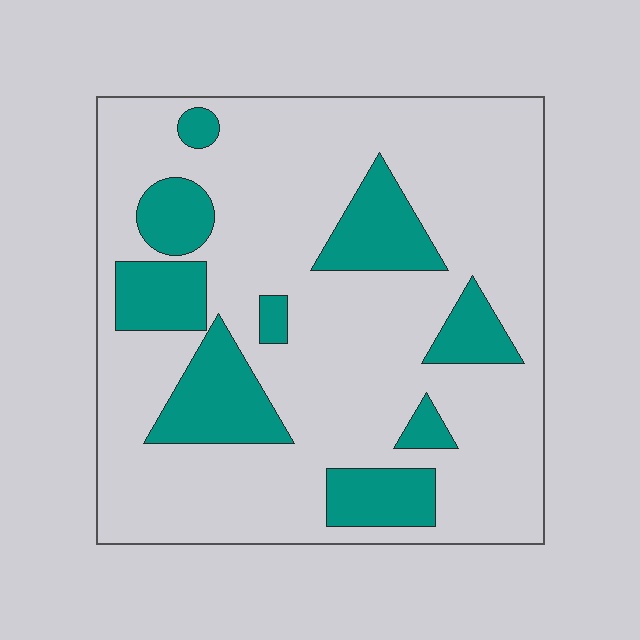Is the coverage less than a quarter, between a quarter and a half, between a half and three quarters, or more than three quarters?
Less than a quarter.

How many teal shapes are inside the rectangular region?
9.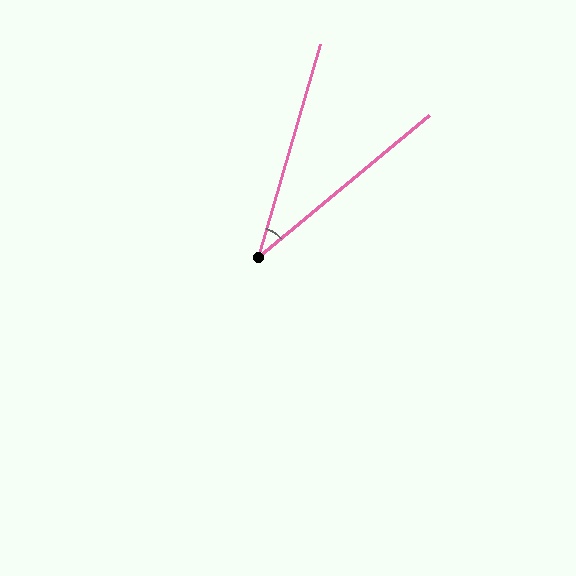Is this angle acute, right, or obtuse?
It is acute.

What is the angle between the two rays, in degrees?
Approximately 34 degrees.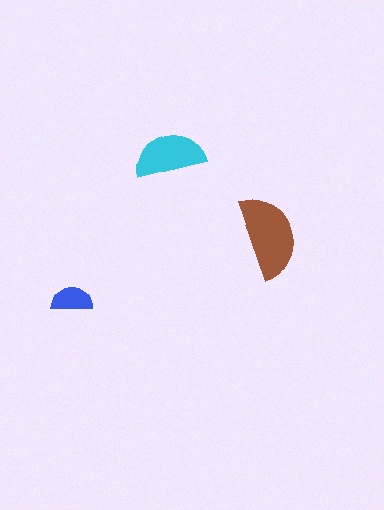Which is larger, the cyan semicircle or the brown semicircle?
The brown one.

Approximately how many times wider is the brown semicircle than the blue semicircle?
About 2 times wider.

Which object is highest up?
The cyan semicircle is topmost.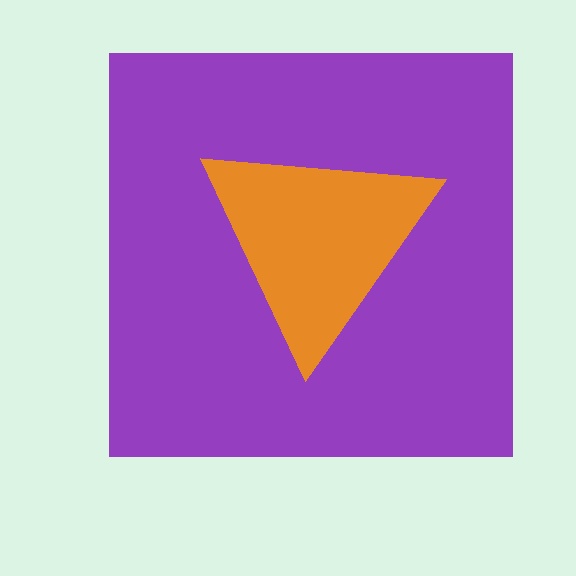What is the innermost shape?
The orange triangle.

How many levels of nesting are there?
2.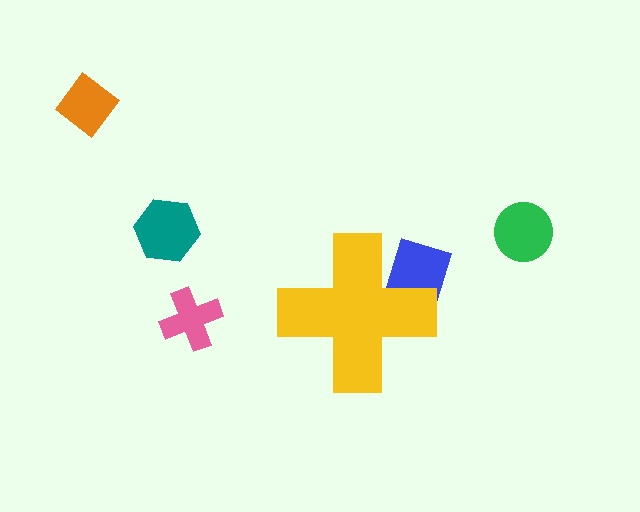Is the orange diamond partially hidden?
No, the orange diamond is fully visible.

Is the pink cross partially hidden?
No, the pink cross is fully visible.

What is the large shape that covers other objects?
A yellow cross.